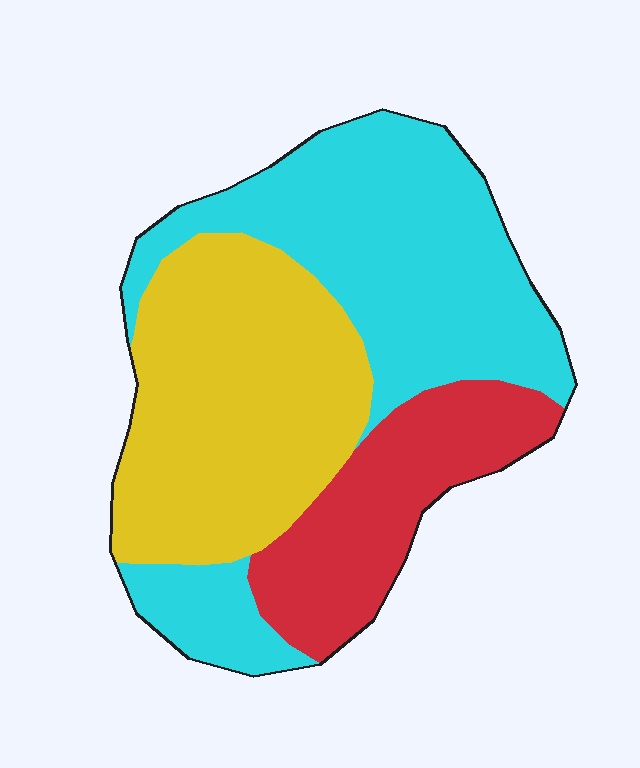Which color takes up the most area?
Cyan, at roughly 45%.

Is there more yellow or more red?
Yellow.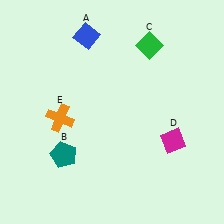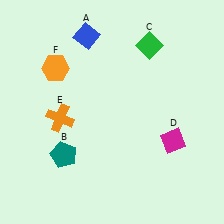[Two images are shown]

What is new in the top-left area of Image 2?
An orange hexagon (F) was added in the top-left area of Image 2.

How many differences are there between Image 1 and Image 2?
There is 1 difference between the two images.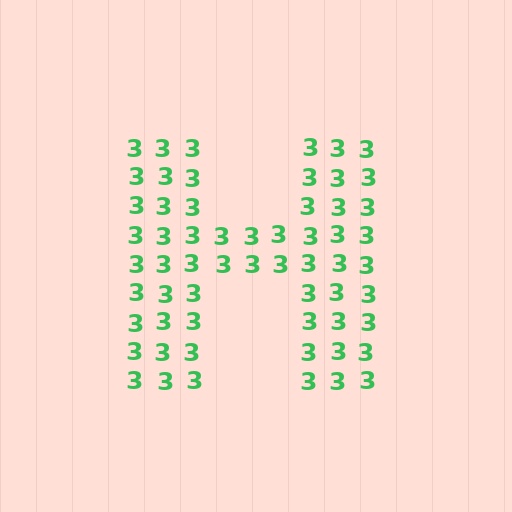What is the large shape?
The large shape is the letter H.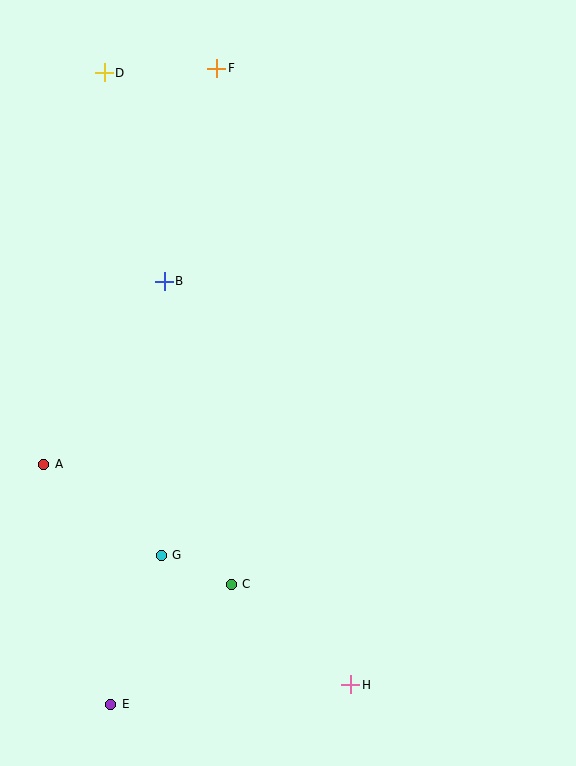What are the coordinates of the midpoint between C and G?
The midpoint between C and G is at (196, 570).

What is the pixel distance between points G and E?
The distance between G and E is 157 pixels.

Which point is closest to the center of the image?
Point B at (164, 281) is closest to the center.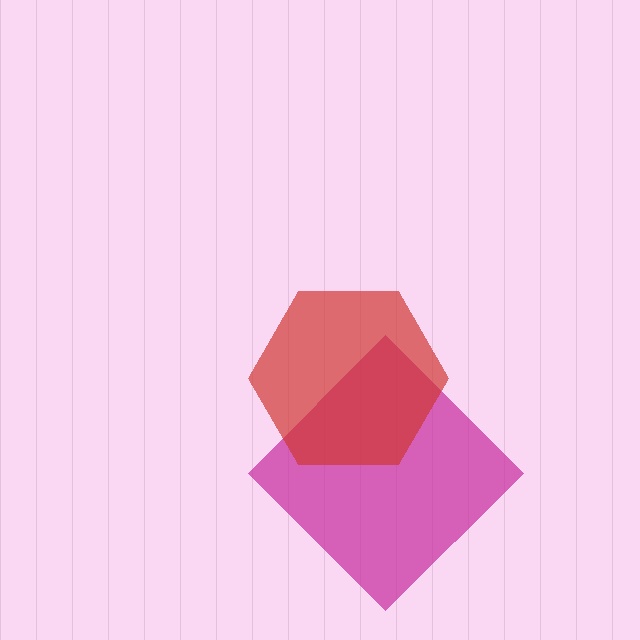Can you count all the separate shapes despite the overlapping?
Yes, there are 2 separate shapes.